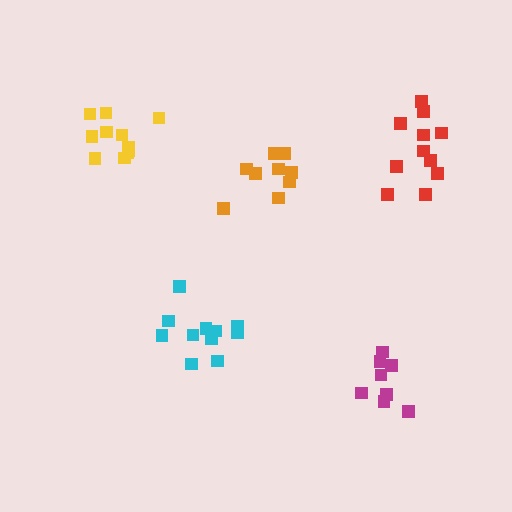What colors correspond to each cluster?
The clusters are colored: orange, cyan, red, magenta, yellow.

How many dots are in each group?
Group 1: 9 dots, Group 2: 11 dots, Group 3: 11 dots, Group 4: 8 dots, Group 5: 11 dots (50 total).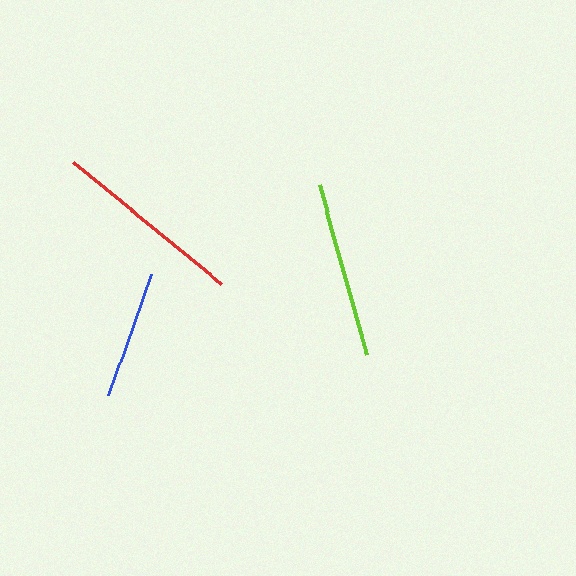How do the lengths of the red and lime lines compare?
The red and lime lines are approximately the same length.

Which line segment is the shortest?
The blue line is the shortest at approximately 128 pixels.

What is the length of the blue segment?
The blue segment is approximately 128 pixels long.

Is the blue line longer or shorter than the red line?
The red line is longer than the blue line.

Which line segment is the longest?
The red line is the longest at approximately 192 pixels.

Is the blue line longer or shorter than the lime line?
The lime line is longer than the blue line.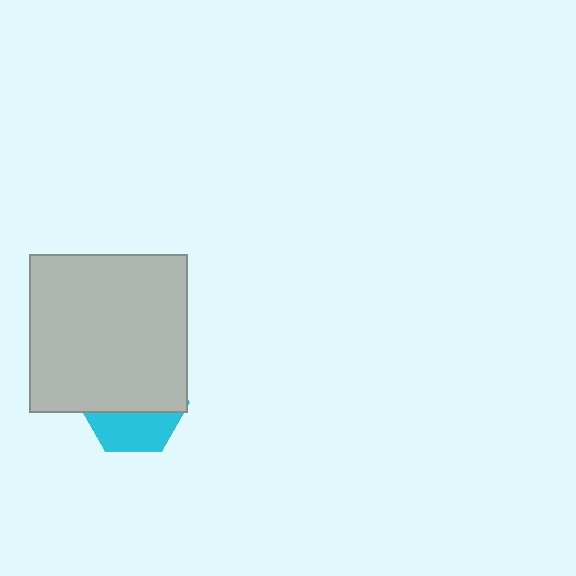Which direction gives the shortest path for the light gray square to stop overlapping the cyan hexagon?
Moving up gives the shortest separation.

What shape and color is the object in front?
The object in front is a light gray square.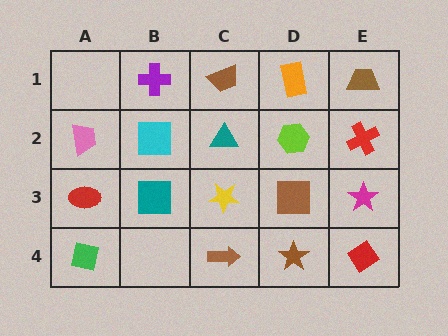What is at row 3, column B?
A teal square.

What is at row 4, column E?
A red diamond.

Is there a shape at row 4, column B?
No, that cell is empty.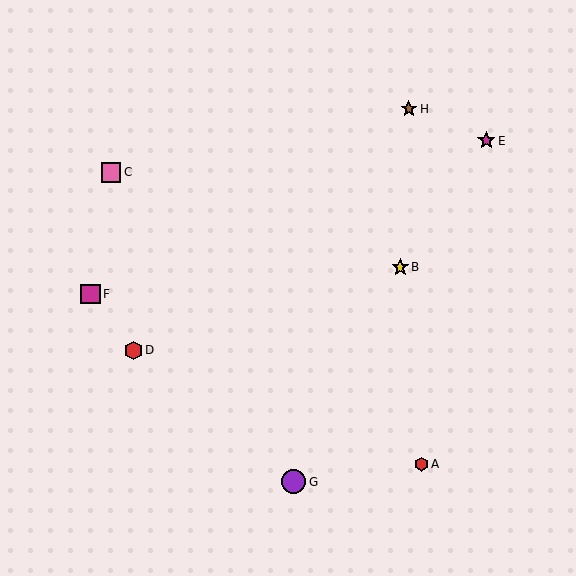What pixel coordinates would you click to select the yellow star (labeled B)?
Click at (400, 267) to select the yellow star B.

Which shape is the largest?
The purple circle (labeled G) is the largest.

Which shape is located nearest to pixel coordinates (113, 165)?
The pink square (labeled C) at (111, 172) is nearest to that location.